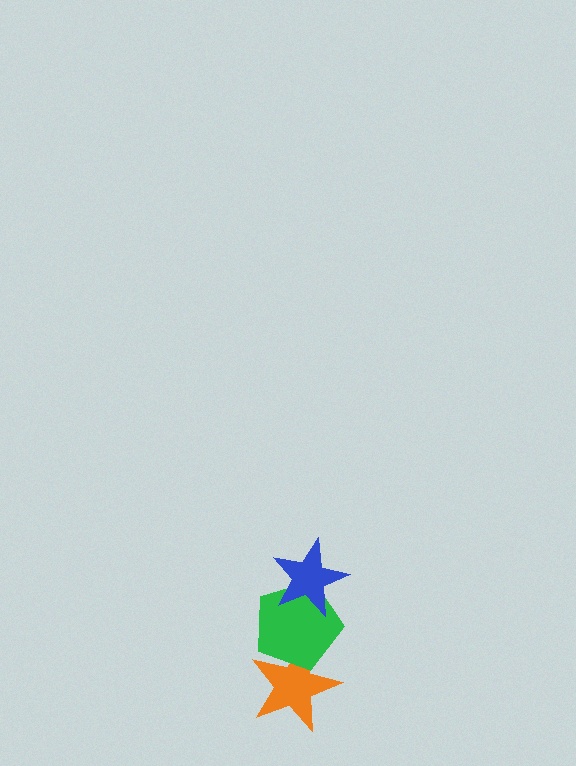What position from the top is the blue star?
The blue star is 1st from the top.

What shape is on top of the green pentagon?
The blue star is on top of the green pentagon.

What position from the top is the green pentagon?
The green pentagon is 2nd from the top.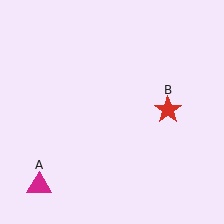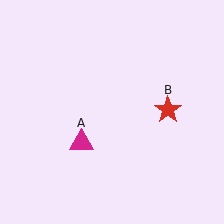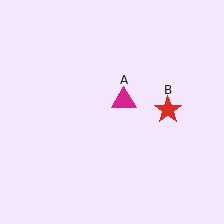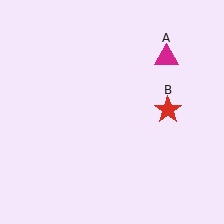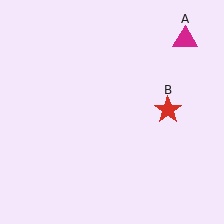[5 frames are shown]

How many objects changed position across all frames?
1 object changed position: magenta triangle (object A).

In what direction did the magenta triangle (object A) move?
The magenta triangle (object A) moved up and to the right.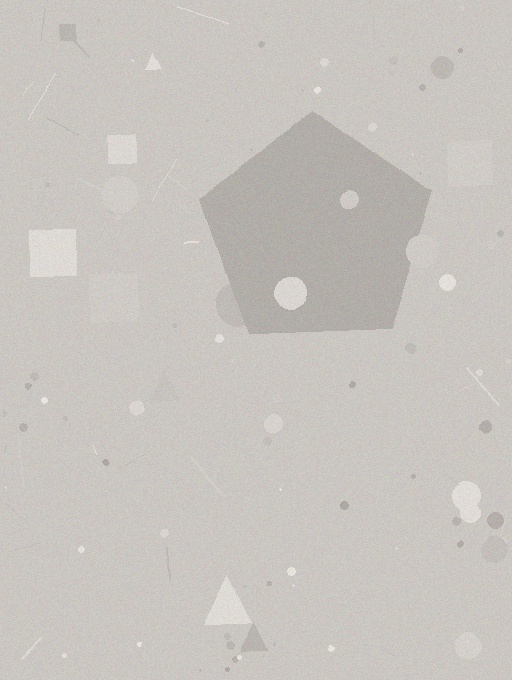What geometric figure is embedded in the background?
A pentagon is embedded in the background.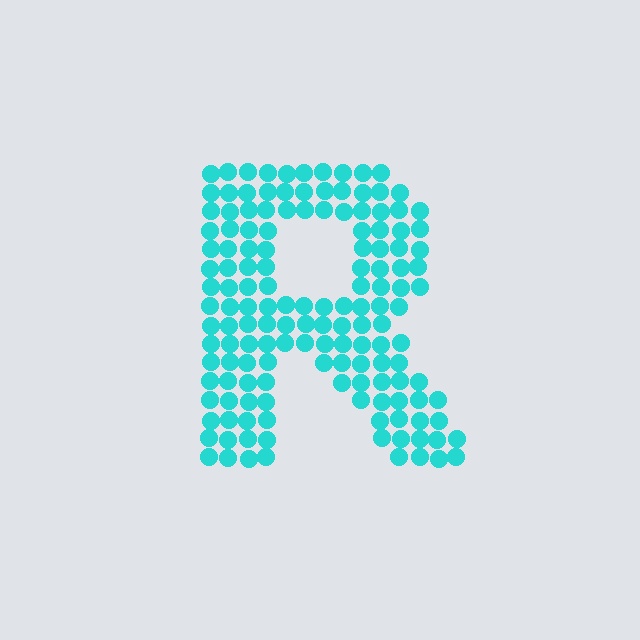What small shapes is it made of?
It is made of small circles.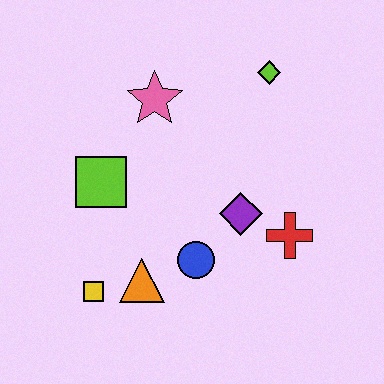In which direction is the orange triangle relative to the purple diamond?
The orange triangle is to the left of the purple diamond.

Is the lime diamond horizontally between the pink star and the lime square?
No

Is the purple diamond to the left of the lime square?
No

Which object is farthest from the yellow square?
The lime diamond is farthest from the yellow square.